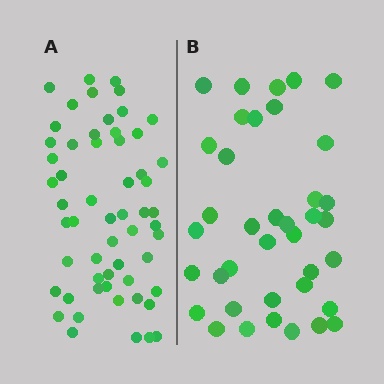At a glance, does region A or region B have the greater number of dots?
Region A (the left region) has more dots.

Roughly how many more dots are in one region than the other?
Region A has approximately 20 more dots than region B.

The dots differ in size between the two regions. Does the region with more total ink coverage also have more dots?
No. Region B has more total ink coverage because its dots are larger, but region A actually contains more individual dots. Total area can be misleading — the number of items is what matters here.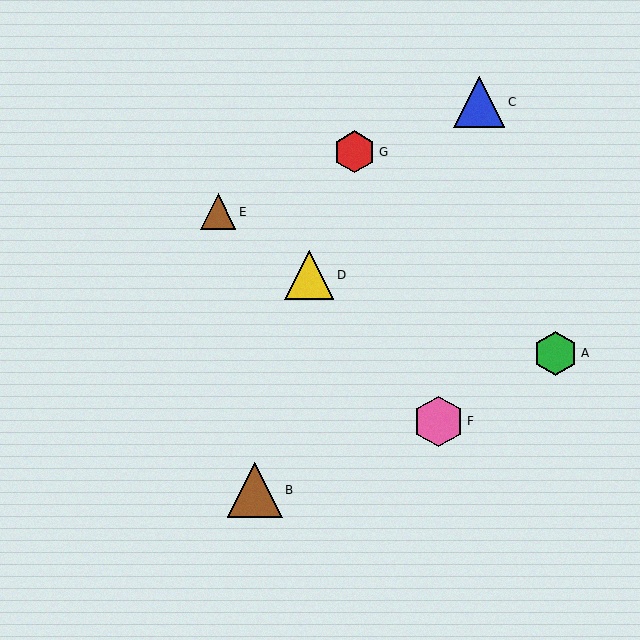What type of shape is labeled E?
Shape E is a brown triangle.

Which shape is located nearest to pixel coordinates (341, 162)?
The red hexagon (labeled G) at (355, 152) is nearest to that location.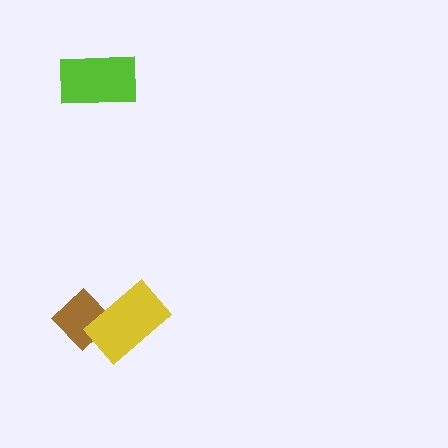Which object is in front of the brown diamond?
The yellow rectangle is in front of the brown diamond.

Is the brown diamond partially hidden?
Yes, it is partially covered by another shape.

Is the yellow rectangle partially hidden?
No, no other shape covers it.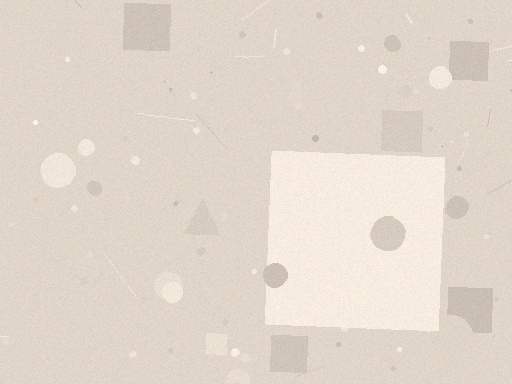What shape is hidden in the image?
A square is hidden in the image.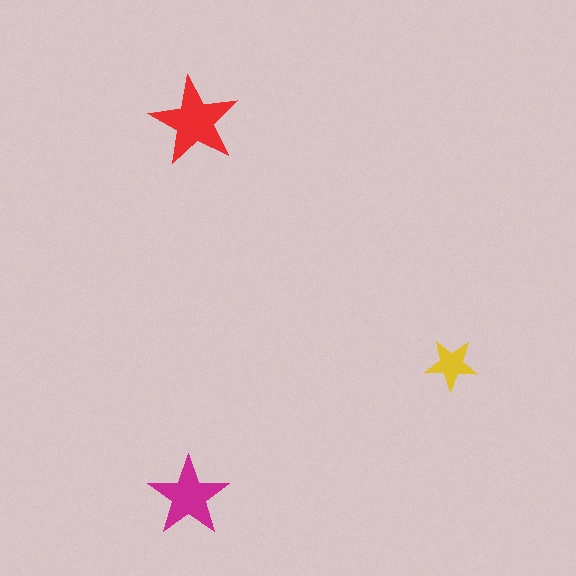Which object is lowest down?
The magenta star is bottommost.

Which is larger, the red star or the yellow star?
The red one.